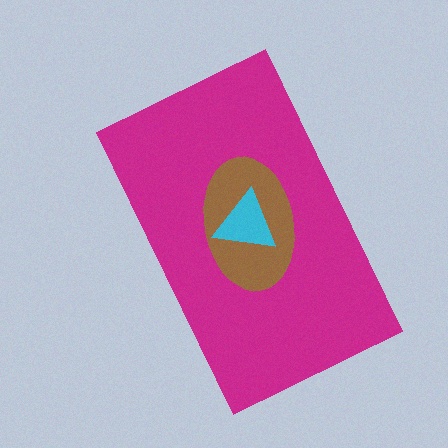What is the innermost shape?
The cyan triangle.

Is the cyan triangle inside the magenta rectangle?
Yes.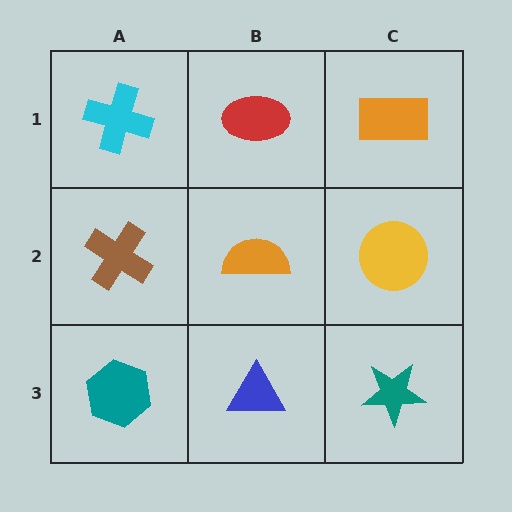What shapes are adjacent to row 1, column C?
A yellow circle (row 2, column C), a red ellipse (row 1, column B).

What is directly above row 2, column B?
A red ellipse.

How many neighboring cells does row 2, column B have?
4.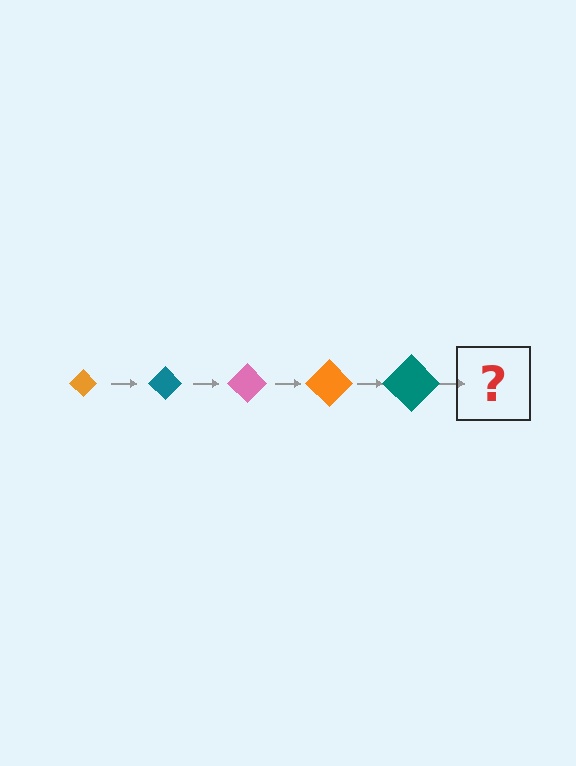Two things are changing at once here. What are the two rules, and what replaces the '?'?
The two rules are that the diamond grows larger each step and the color cycles through orange, teal, and pink. The '?' should be a pink diamond, larger than the previous one.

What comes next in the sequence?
The next element should be a pink diamond, larger than the previous one.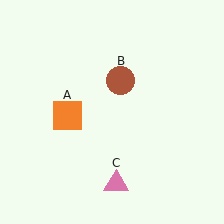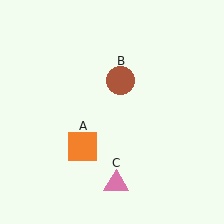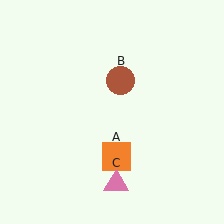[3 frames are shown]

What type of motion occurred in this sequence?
The orange square (object A) rotated counterclockwise around the center of the scene.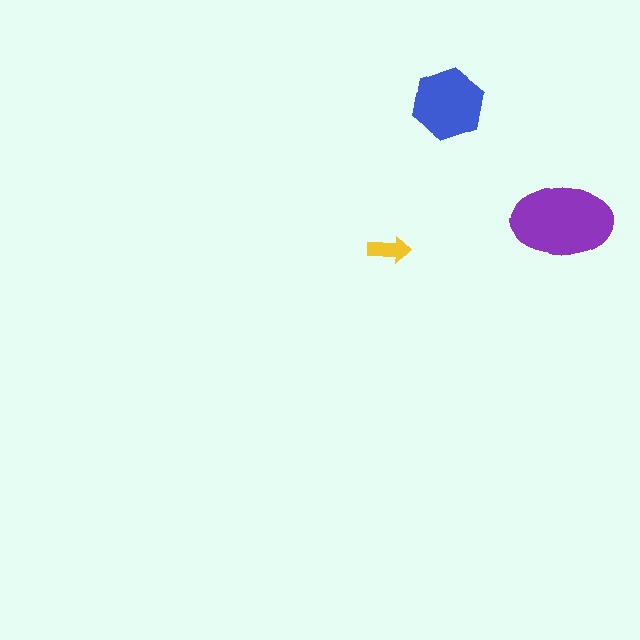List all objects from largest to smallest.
The purple ellipse, the blue hexagon, the yellow arrow.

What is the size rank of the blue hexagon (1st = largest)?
2nd.